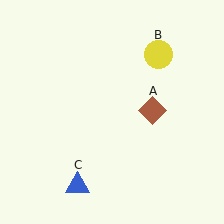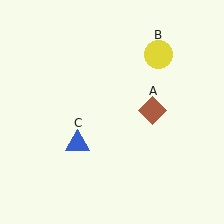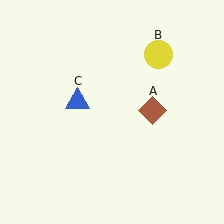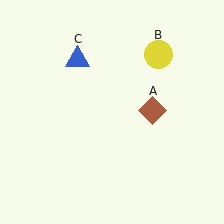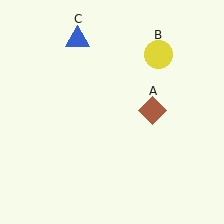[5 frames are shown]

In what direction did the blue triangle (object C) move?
The blue triangle (object C) moved up.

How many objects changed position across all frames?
1 object changed position: blue triangle (object C).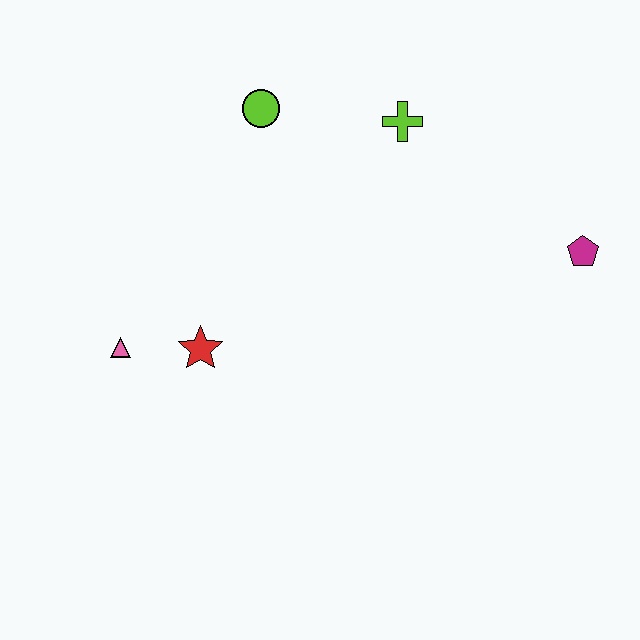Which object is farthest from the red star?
The magenta pentagon is farthest from the red star.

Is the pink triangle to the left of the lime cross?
Yes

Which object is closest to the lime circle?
The lime cross is closest to the lime circle.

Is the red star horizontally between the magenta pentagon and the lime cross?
No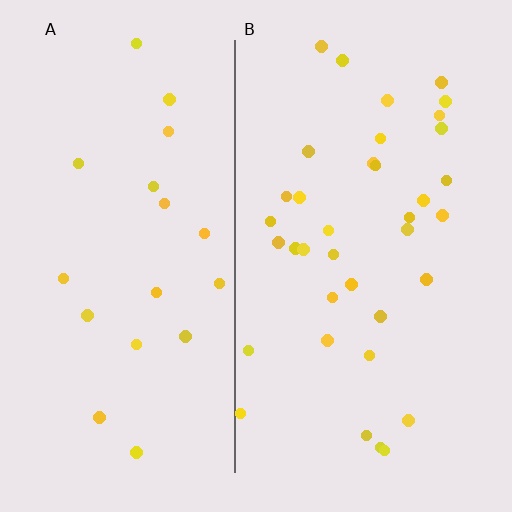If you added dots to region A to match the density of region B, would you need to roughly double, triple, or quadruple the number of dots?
Approximately double.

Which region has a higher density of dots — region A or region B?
B (the right).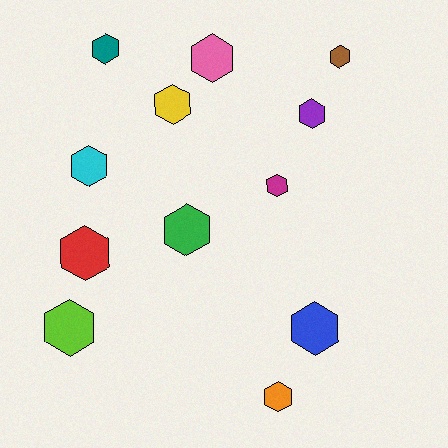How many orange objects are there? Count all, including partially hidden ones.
There is 1 orange object.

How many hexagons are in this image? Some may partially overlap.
There are 12 hexagons.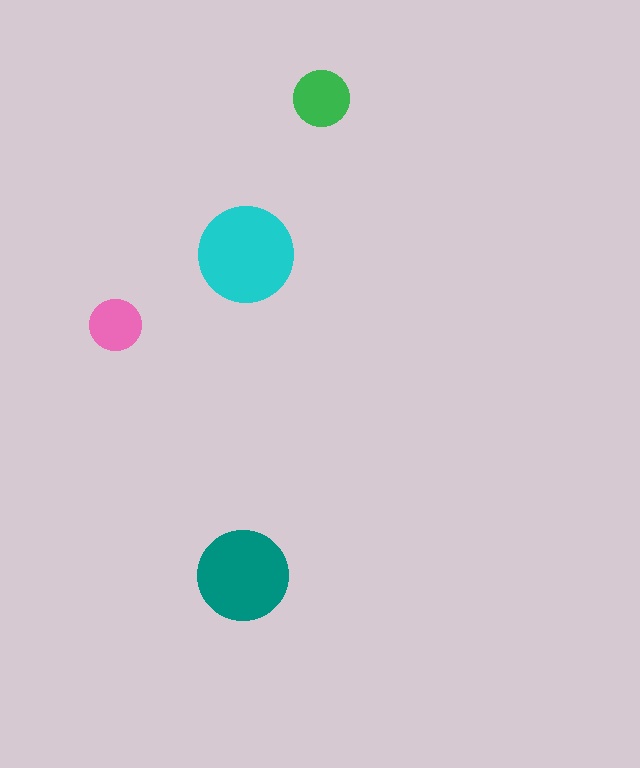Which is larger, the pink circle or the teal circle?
The teal one.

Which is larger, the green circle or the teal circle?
The teal one.